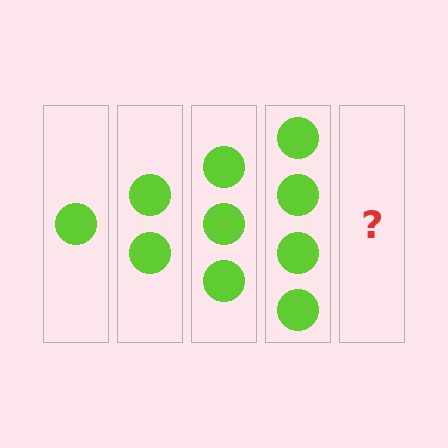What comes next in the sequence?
The next element should be 5 circles.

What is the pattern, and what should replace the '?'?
The pattern is that each step adds one more circle. The '?' should be 5 circles.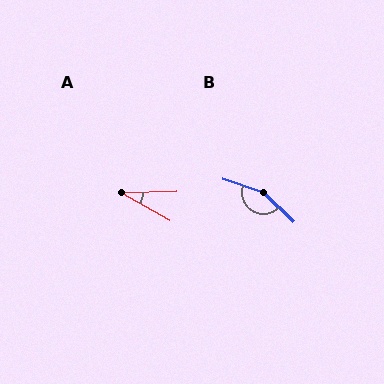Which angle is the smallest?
A, at approximately 32 degrees.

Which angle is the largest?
B, at approximately 154 degrees.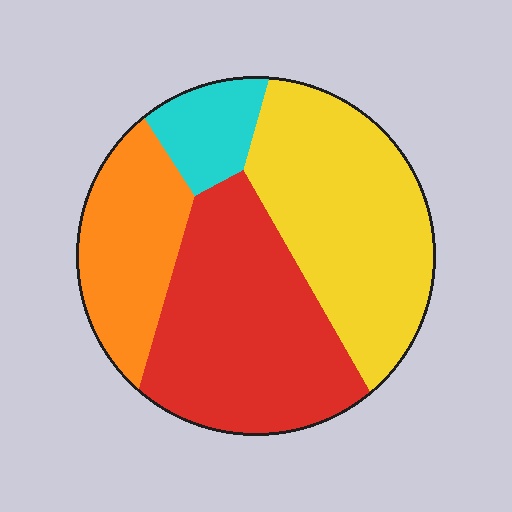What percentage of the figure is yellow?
Yellow takes up about one third (1/3) of the figure.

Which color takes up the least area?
Cyan, at roughly 10%.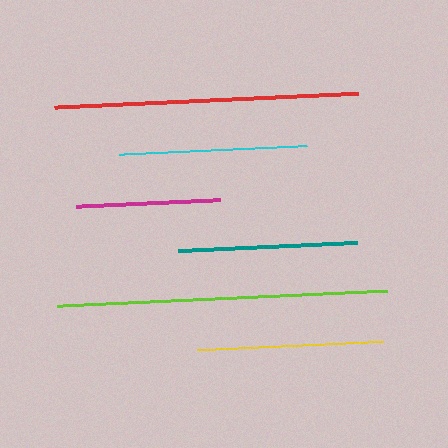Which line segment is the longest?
The lime line is the longest at approximately 331 pixels.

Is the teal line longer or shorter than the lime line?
The lime line is longer than the teal line.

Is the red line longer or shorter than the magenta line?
The red line is longer than the magenta line.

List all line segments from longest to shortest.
From longest to shortest: lime, red, cyan, yellow, teal, magenta.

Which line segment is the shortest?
The magenta line is the shortest at approximately 145 pixels.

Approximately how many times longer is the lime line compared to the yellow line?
The lime line is approximately 1.8 times the length of the yellow line.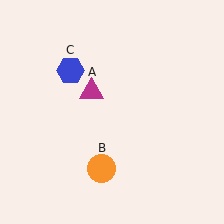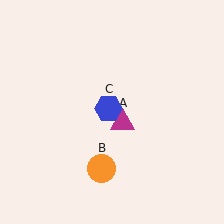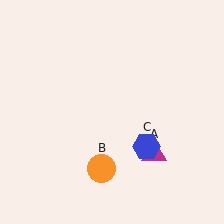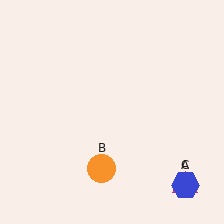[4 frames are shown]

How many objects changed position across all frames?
2 objects changed position: magenta triangle (object A), blue hexagon (object C).